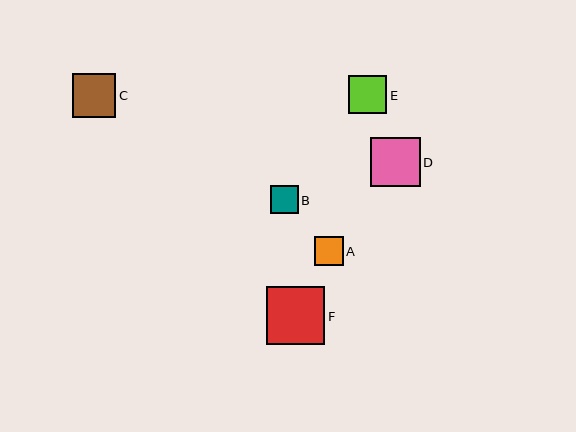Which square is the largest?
Square F is the largest with a size of approximately 59 pixels.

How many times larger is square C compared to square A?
Square C is approximately 1.5 times the size of square A.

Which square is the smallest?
Square B is the smallest with a size of approximately 28 pixels.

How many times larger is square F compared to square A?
Square F is approximately 2.0 times the size of square A.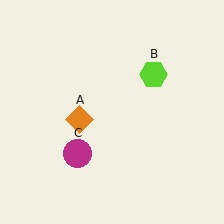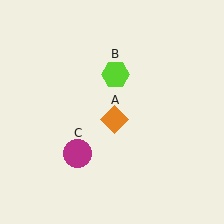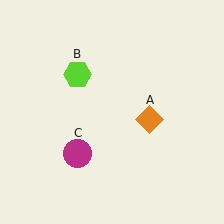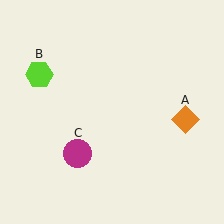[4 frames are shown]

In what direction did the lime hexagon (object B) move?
The lime hexagon (object B) moved left.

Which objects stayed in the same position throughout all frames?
Magenta circle (object C) remained stationary.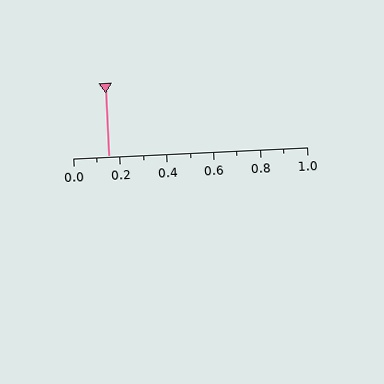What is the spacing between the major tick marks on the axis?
The major ticks are spaced 0.2 apart.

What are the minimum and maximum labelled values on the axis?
The axis runs from 0.0 to 1.0.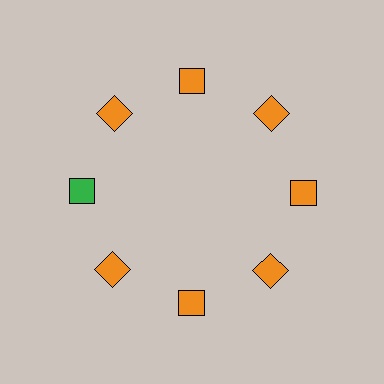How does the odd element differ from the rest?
It has a different color: green instead of orange.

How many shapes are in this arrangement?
There are 8 shapes arranged in a ring pattern.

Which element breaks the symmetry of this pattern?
The green diamond at roughly the 9 o'clock position breaks the symmetry. All other shapes are orange diamonds.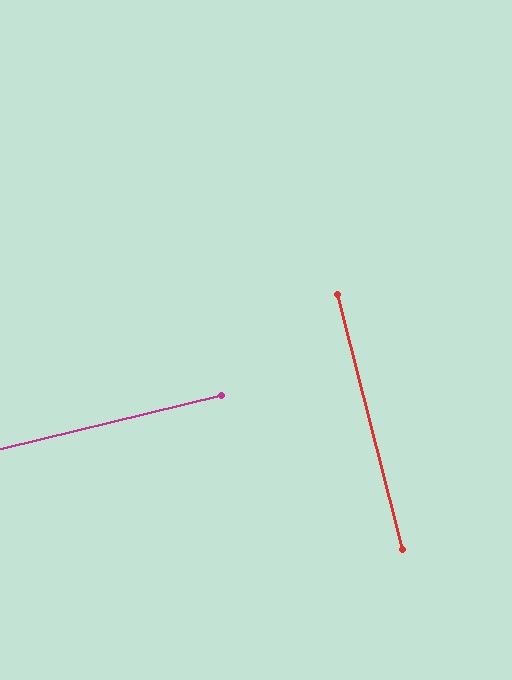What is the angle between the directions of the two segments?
Approximately 89 degrees.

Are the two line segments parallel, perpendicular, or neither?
Perpendicular — they meet at approximately 89°.